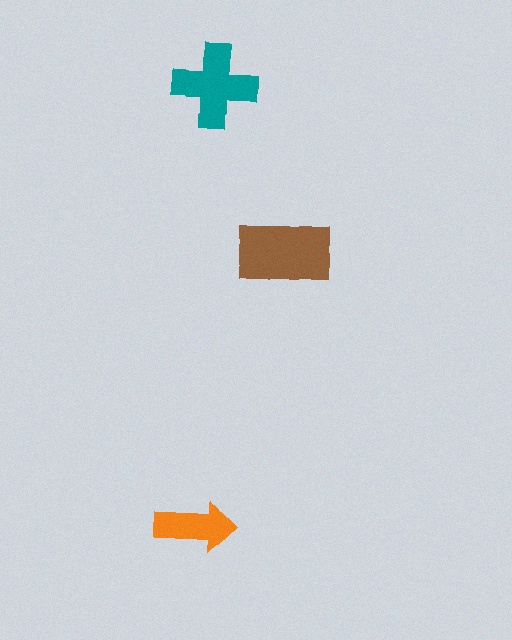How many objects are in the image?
There are 3 objects in the image.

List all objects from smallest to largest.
The orange arrow, the teal cross, the brown rectangle.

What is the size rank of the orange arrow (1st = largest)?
3rd.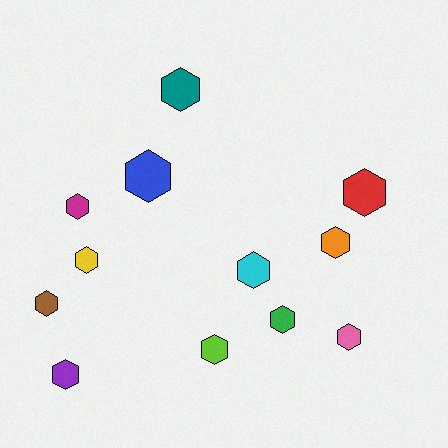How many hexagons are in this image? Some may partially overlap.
There are 12 hexagons.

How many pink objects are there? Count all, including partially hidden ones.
There is 1 pink object.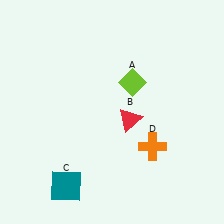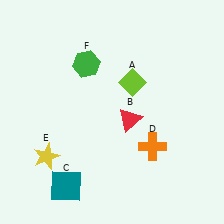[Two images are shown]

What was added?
A yellow star (E), a green hexagon (F) were added in Image 2.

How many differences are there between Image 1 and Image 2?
There are 2 differences between the two images.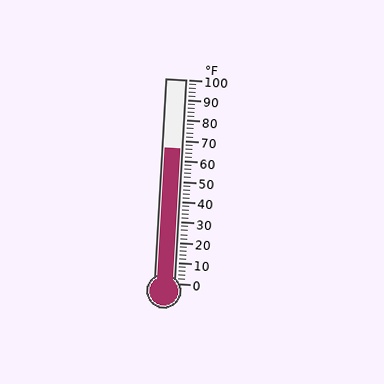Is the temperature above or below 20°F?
The temperature is above 20°F.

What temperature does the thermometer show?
The thermometer shows approximately 66°F.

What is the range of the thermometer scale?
The thermometer scale ranges from 0°F to 100°F.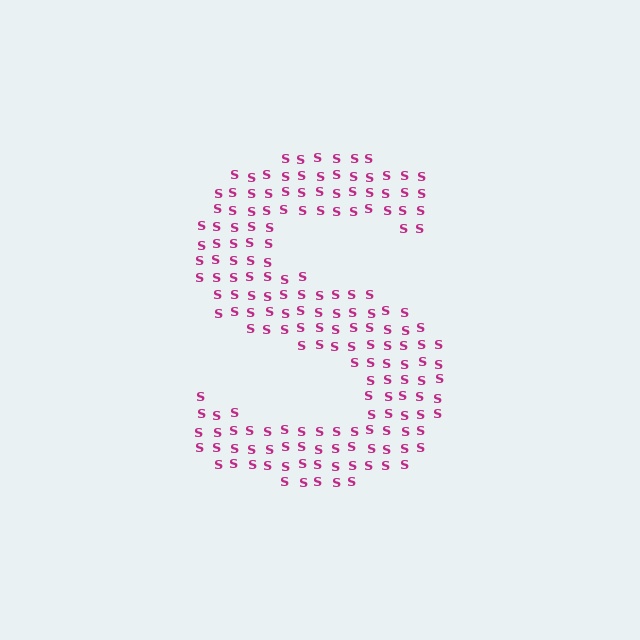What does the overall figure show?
The overall figure shows the letter S.